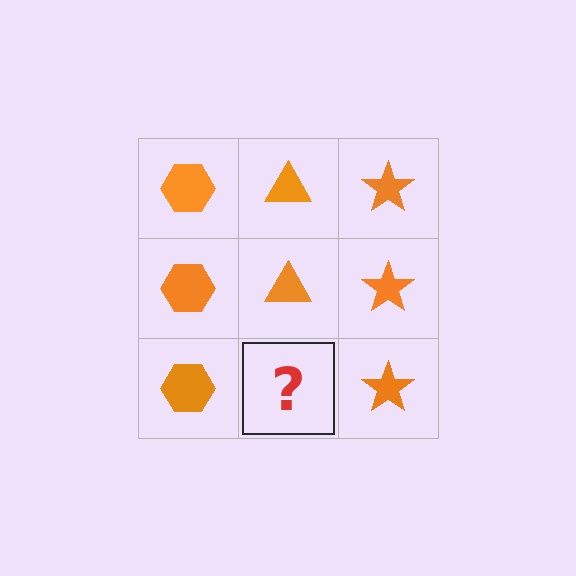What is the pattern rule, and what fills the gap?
The rule is that each column has a consistent shape. The gap should be filled with an orange triangle.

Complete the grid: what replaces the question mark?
The question mark should be replaced with an orange triangle.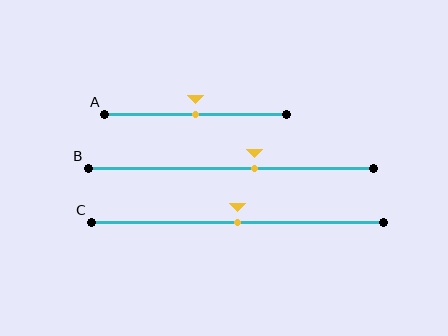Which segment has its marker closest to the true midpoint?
Segment A has its marker closest to the true midpoint.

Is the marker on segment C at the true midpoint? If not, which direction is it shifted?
Yes, the marker on segment C is at the true midpoint.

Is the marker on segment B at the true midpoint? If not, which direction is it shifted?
No, the marker on segment B is shifted to the right by about 8% of the segment length.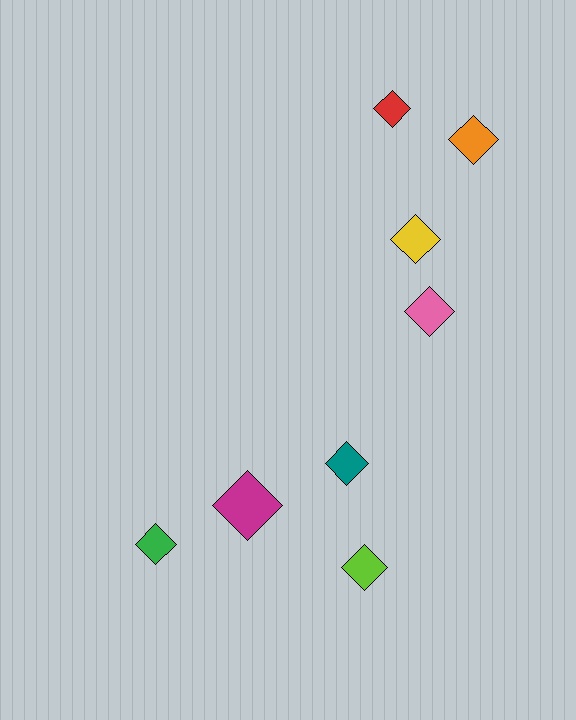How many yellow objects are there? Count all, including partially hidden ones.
There is 1 yellow object.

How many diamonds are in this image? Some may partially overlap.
There are 8 diamonds.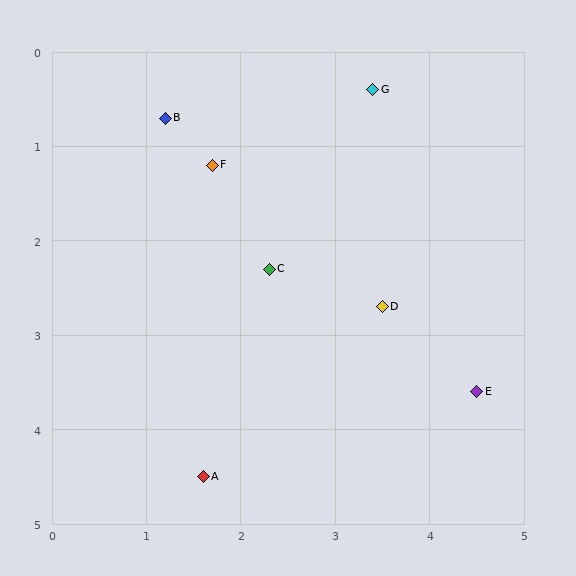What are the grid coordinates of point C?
Point C is at approximately (2.3, 2.3).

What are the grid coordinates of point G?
Point G is at approximately (3.4, 0.4).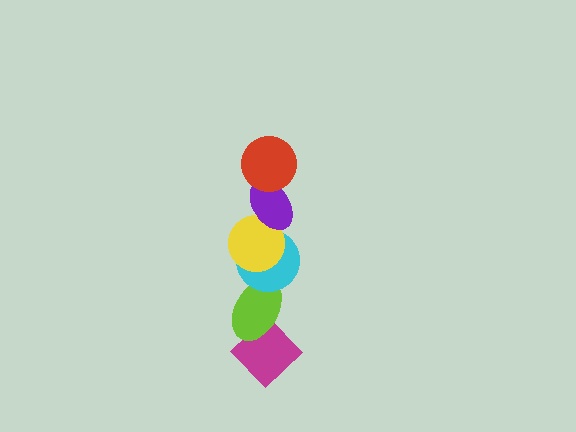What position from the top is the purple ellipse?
The purple ellipse is 2nd from the top.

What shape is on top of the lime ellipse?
The cyan circle is on top of the lime ellipse.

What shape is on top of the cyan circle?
The yellow circle is on top of the cyan circle.